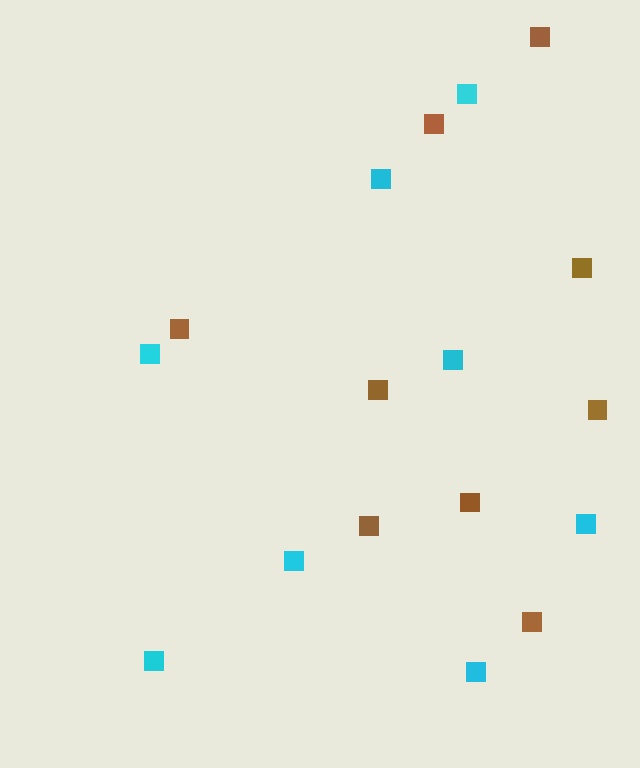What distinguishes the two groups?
There are 2 groups: one group of brown squares (9) and one group of cyan squares (8).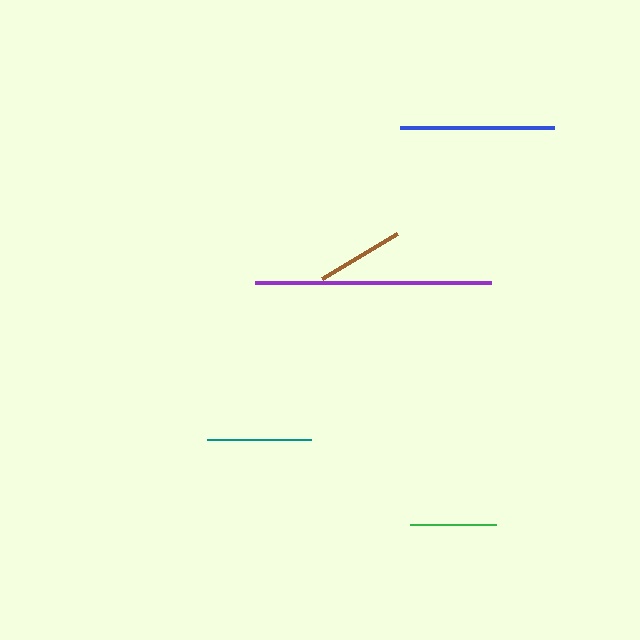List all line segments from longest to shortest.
From longest to shortest: purple, blue, teal, brown, green.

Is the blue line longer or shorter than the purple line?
The purple line is longer than the blue line.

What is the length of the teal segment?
The teal segment is approximately 104 pixels long.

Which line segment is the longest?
The purple line is the longest at approximately 236 pixels.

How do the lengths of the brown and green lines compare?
The brown and green lines are approximately the same length.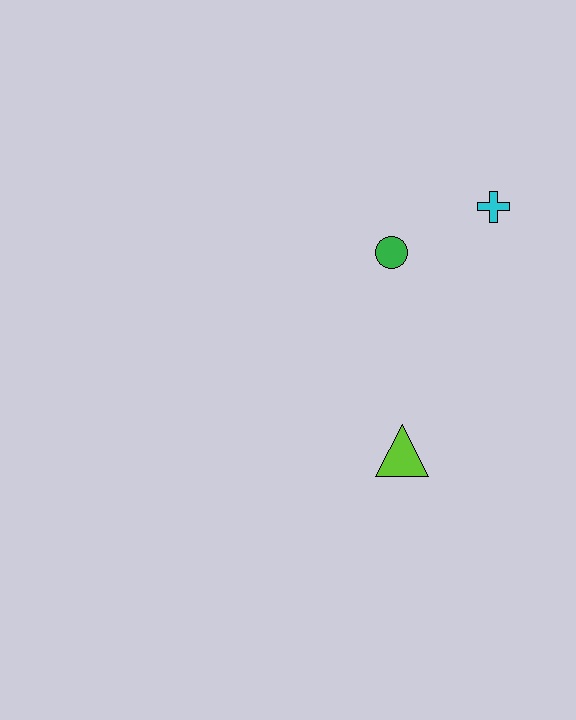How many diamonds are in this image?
There are no diamonds.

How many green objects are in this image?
There is 1 green object.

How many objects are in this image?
There are 3 objects.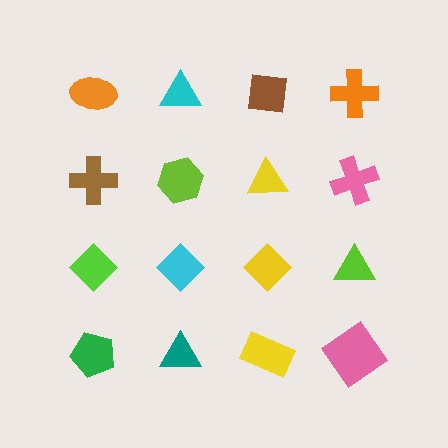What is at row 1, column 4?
An orange cross.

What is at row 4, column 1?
A green pentagon.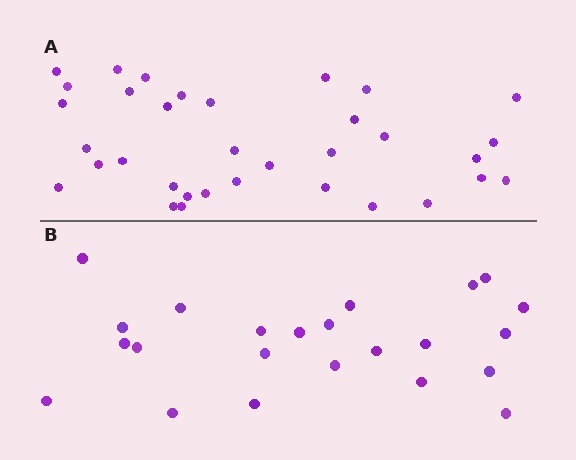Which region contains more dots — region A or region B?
Region A (the top region) has more dots.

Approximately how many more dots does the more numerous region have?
Region A has roughly 12 or so more dots than region B.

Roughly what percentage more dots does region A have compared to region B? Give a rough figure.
About 50% more.